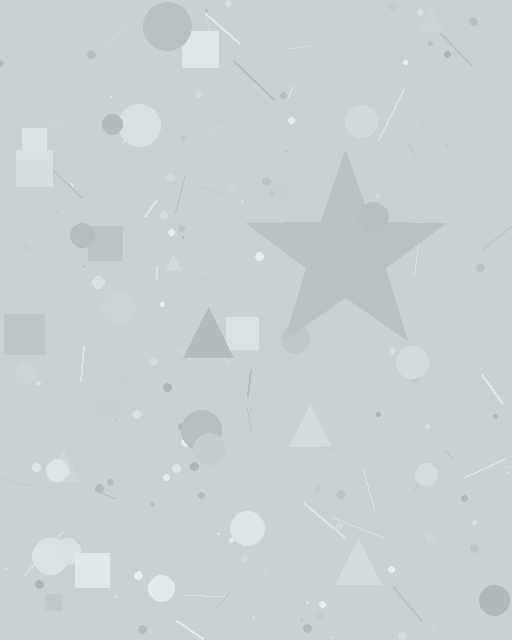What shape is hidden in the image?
A star is hidden in the image.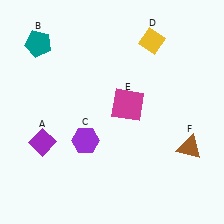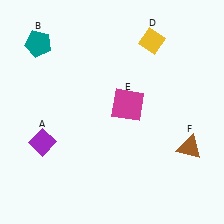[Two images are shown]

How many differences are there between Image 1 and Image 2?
There is 1 difference between the two images.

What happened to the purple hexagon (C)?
The purple hexagon (C) was removed in Image 2. It was in the bottom-left area of Image 1.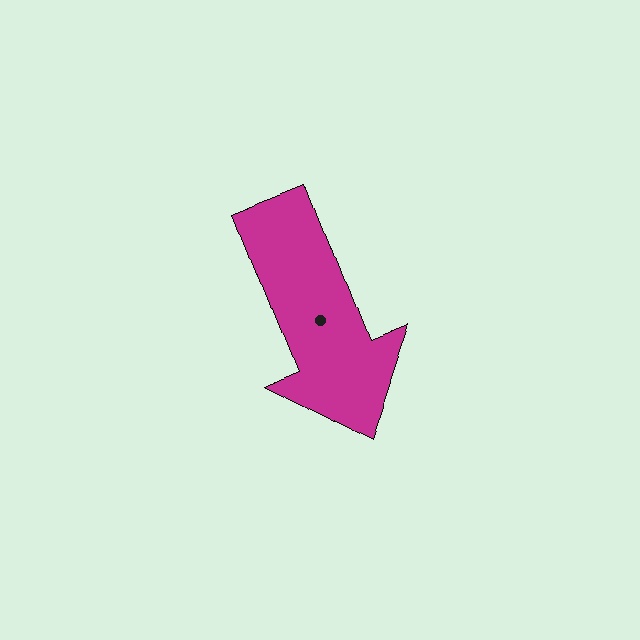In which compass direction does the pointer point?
South.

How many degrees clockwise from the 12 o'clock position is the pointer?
Approximately 158 degrees.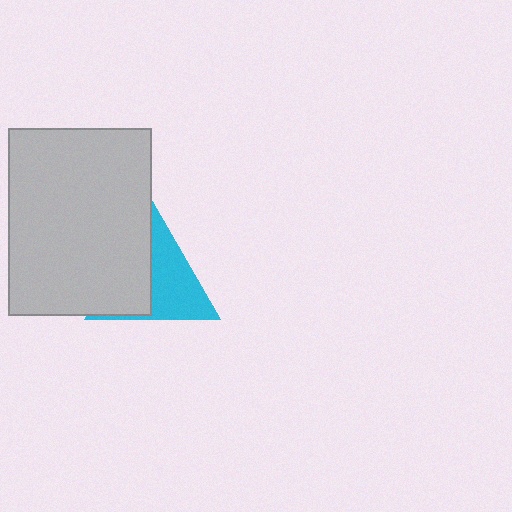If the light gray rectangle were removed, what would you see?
You would see the complete cyan triangle.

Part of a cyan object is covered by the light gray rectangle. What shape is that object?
It is a triangle.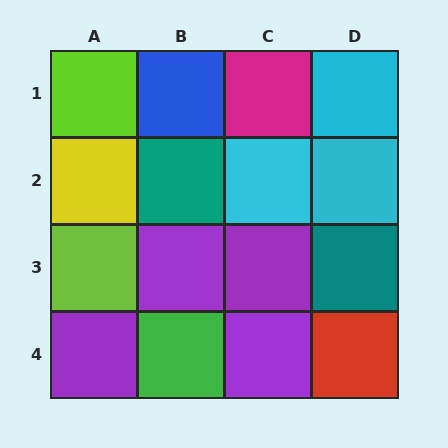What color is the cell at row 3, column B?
Purple.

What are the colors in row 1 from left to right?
Lime, blue, magenta, cyan.